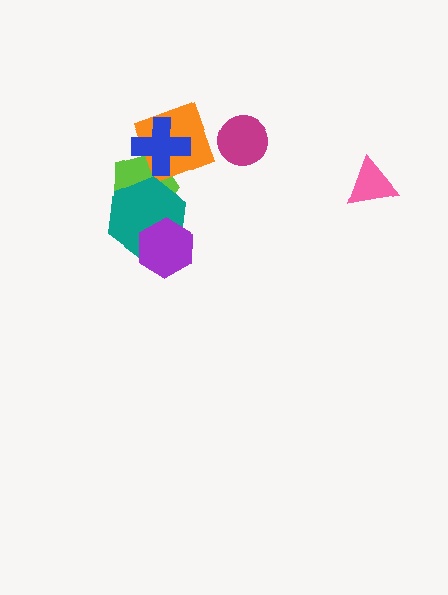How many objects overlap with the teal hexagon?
2 objects overlap with the teal hexagon.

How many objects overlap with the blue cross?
2 objects overlap with the blue cross.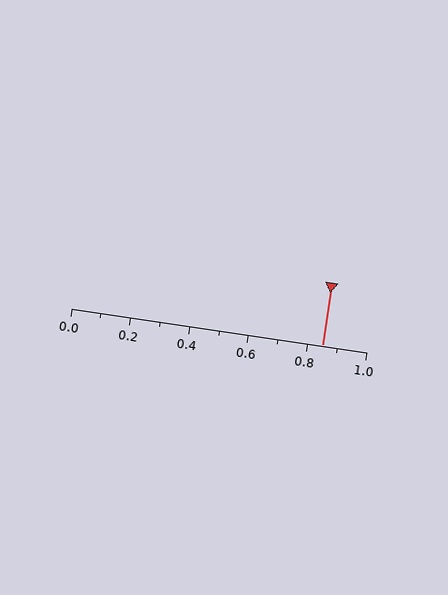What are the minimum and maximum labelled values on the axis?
The axis runs from 0.0 to 1.0.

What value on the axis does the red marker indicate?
The marker indicates approximately 0.85.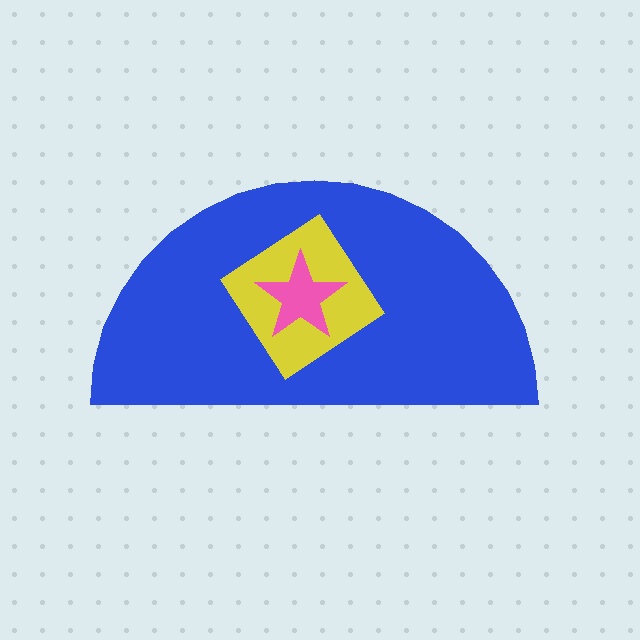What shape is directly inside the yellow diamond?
The pink star.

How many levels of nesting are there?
3.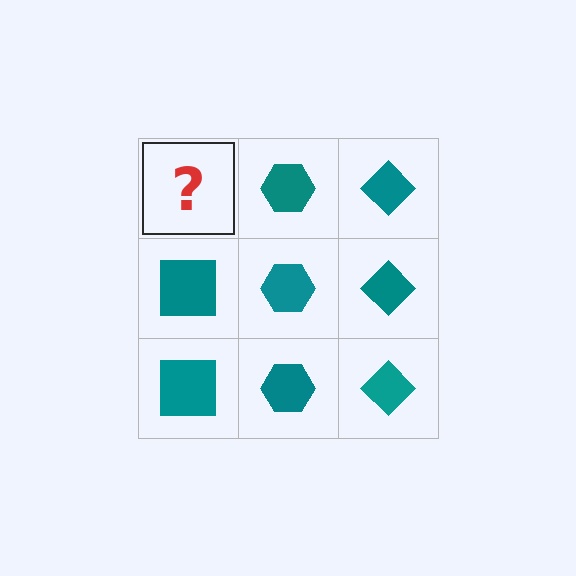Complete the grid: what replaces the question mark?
The question mark should be replaced with a teal square.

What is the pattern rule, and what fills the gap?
The rule is that each column has a consistent shape. The gap should be filled with a teal square.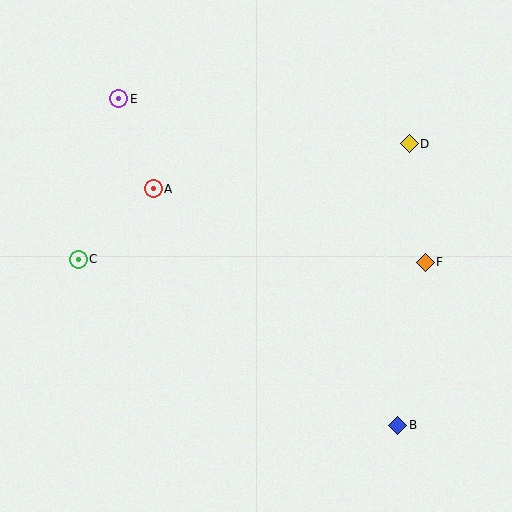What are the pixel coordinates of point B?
Point B is at (398, 425).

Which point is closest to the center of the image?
Point A at (153, 189) is closest to the center.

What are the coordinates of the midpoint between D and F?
The midpoint between D and F is at (417, 203).